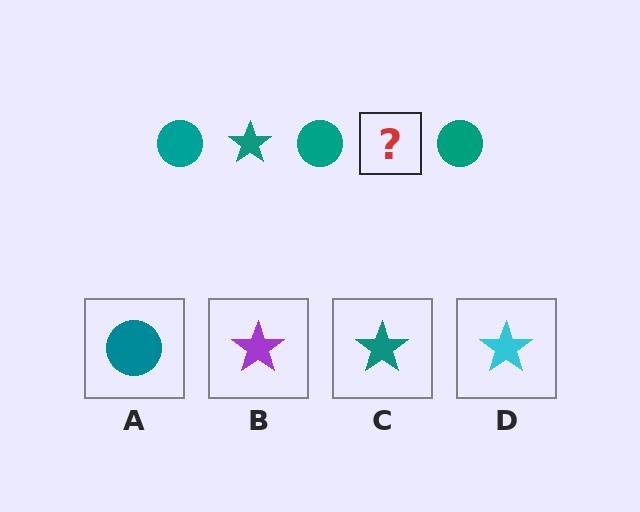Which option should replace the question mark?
Option C.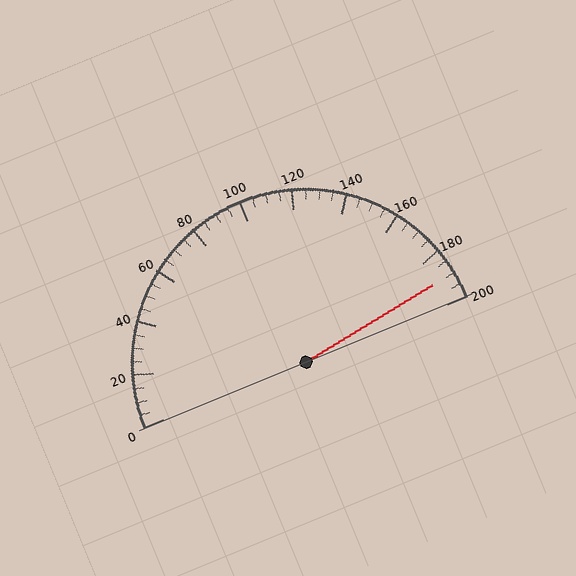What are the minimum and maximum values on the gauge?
The gauge ranges from 0 to 200.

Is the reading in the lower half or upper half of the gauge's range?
The reading is in the upper half of the range (0 to 200).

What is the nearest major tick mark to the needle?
The nearest major tick mark is 200.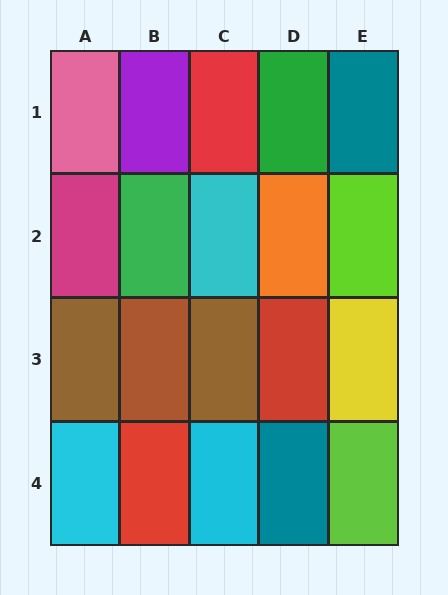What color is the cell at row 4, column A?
Cyan.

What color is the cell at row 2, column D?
Orange.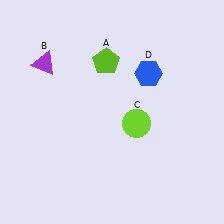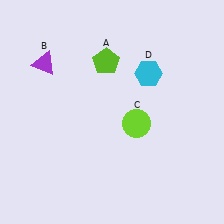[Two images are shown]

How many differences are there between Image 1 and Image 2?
There is 1 difference between the two images.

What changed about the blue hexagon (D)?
In Image 1, D is blue. In Image 2, it changed to cyan.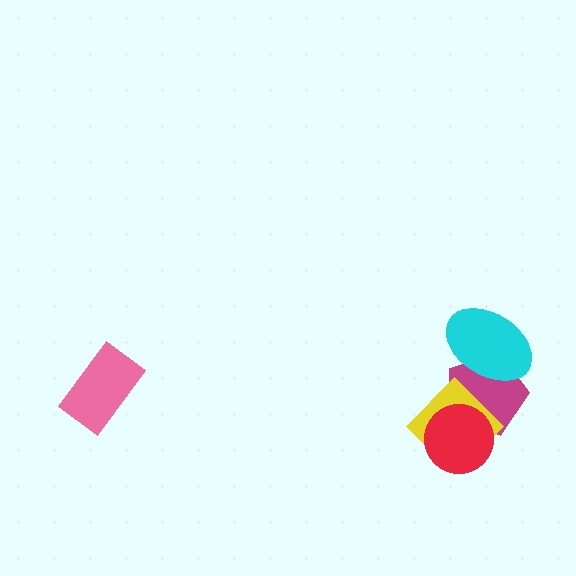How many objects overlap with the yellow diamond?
2 objects overlap with the yellow diamond.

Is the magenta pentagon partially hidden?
Yes, it is partially covered by another shape.